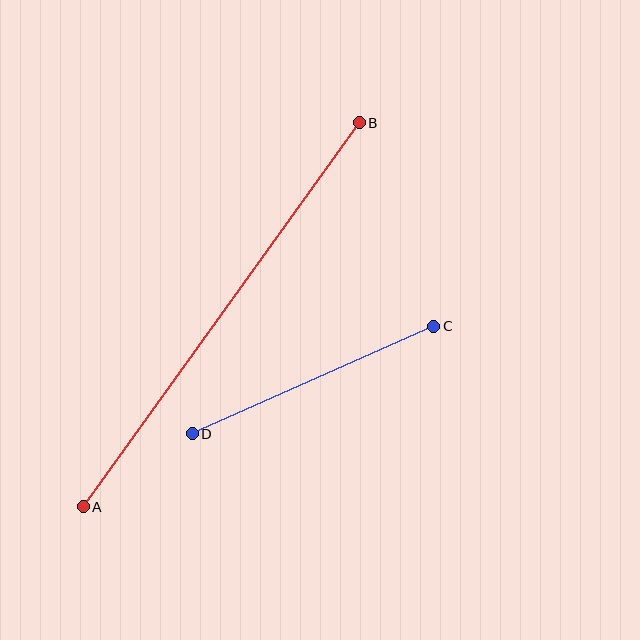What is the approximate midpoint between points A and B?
The midpoint is at approximately (221, 315) pixels.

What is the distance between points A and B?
The distance is approximately 473 pixels.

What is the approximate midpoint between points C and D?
The midpoint is at approximately (313, 380) pixels.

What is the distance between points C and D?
The distance is approximately 264 pixels.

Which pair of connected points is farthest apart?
Points A and B are farthest apart.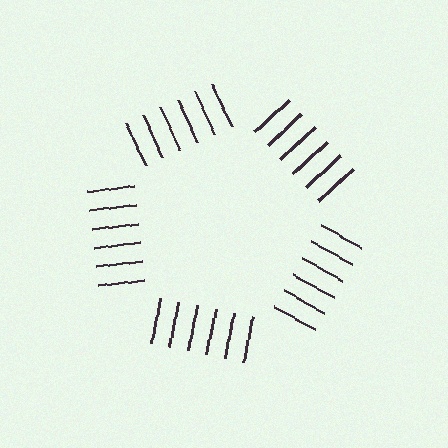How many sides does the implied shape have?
5 sides — the line-ends trace a pentagon.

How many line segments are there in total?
30 — 6 along each of the 5 edges.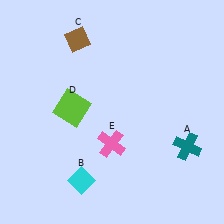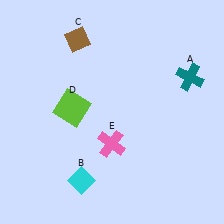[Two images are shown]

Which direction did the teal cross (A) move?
The teal cross (A) moved up.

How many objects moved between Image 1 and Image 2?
1 object moved between the two images.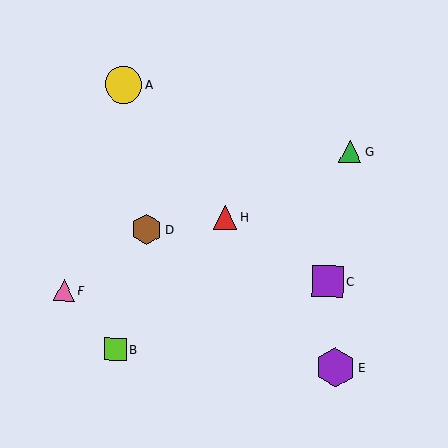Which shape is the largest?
The purple hexagon (labeled E) is the largest.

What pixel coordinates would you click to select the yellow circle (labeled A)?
Click at (124, 85) to select the yellow circle A.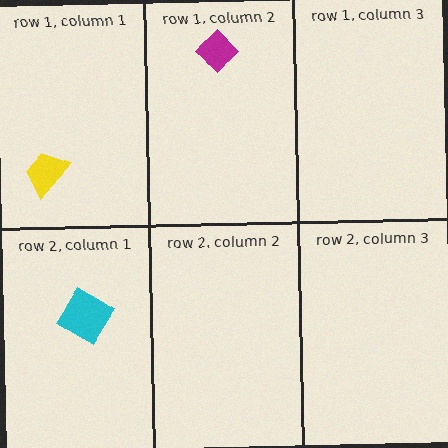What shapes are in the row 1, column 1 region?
The yellow trapezoid.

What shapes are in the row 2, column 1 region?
The cyan diamond.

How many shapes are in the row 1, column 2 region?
1.